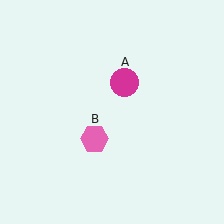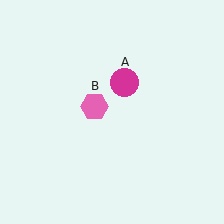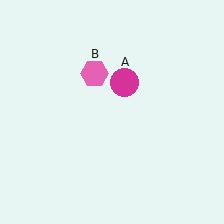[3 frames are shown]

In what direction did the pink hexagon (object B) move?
The pink hexagon (object B) moved up.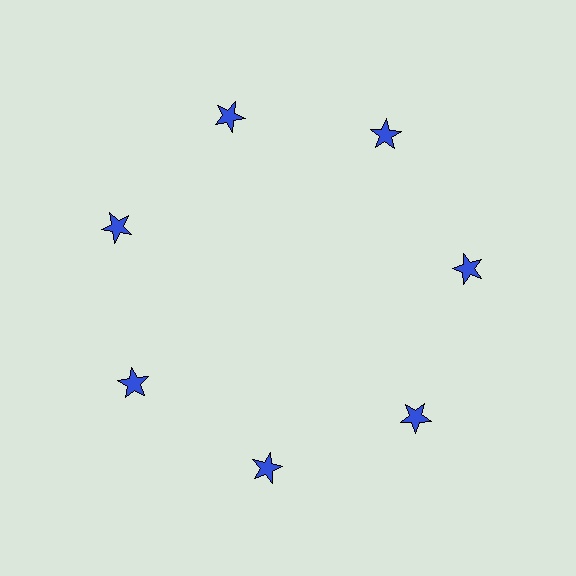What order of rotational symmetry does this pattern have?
This pattern has 7-fold rotational symmetry.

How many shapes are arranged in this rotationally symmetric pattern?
There are 7 shapes, arranged in 7 groups of 1.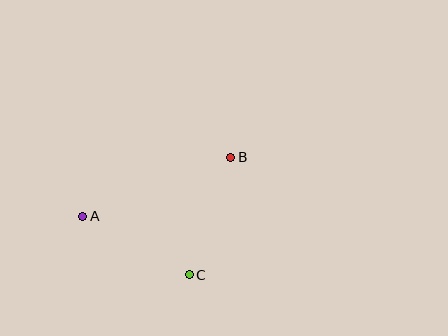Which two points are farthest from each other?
Points A and B are farthest from each other.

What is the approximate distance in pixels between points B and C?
The distance between B and C is approximately 125 pixels.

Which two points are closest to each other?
Points A and C are closest to each other.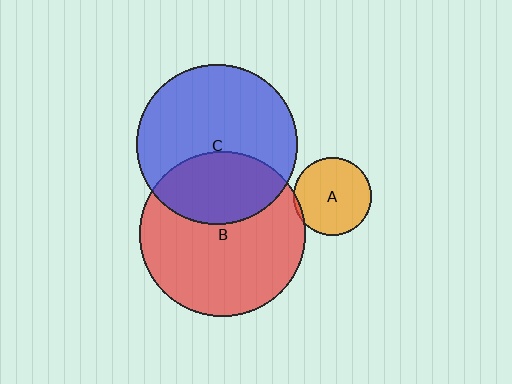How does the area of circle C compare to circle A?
Approximately 4.2 times.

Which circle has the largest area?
Circle B (red).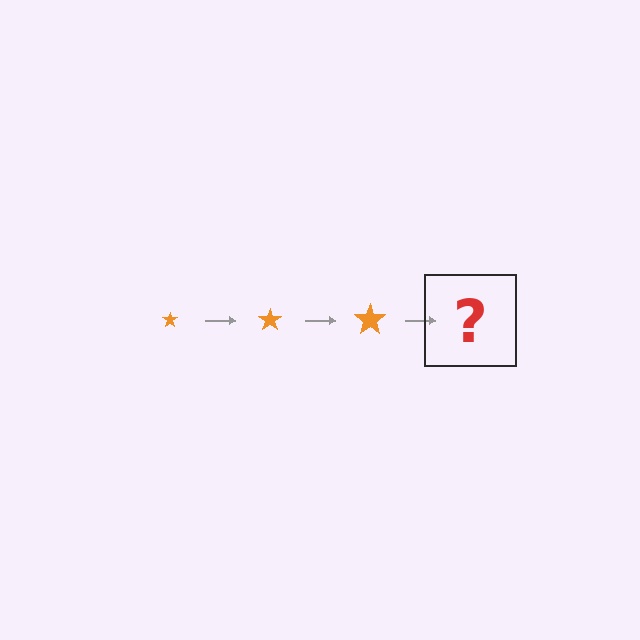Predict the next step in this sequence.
The next step is an orange star, larger than the previous one.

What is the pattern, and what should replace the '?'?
The pattern is that the star gets progressively larger each step. The '?' should be an orange star, larger than the previous one.